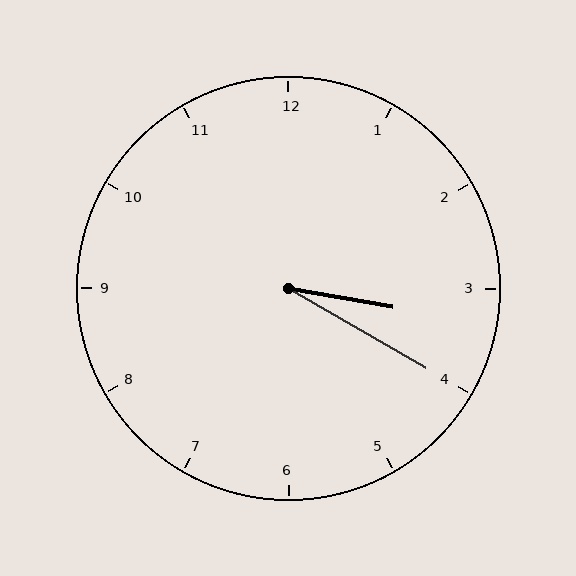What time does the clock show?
3:20.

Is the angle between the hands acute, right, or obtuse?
It is acute.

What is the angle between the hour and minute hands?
Approximately 20 degrees.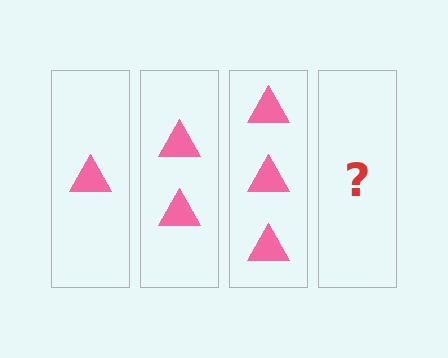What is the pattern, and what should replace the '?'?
The pattern is that each step adds one more triangle. The '?' should be 4 triangles.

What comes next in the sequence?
The next element should be 4 triangles.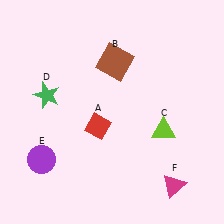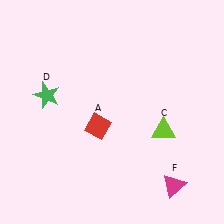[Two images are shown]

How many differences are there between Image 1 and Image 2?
There are 2 differences between the two images.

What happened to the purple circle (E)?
The purple circle (E) was removed in Image 2. It was in the bottom-left area of Image 1.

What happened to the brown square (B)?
The brown square (B) was removed in Image 2. It was in the top-right area of Image 1.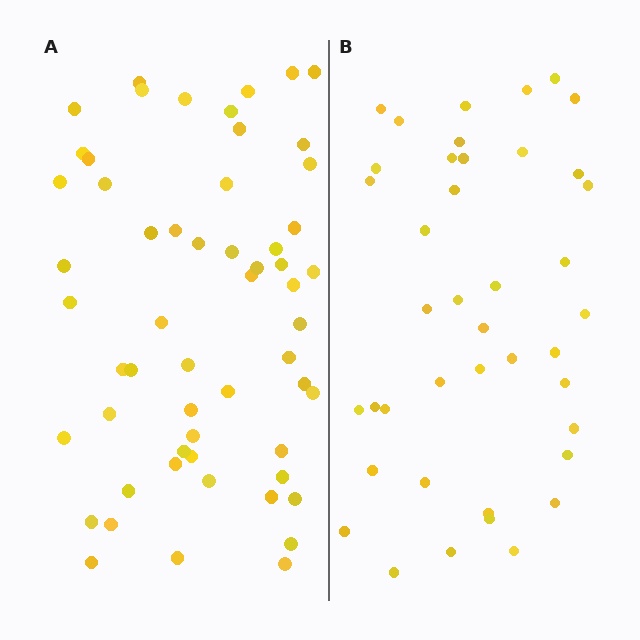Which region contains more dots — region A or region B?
Region A (the left region) has more dots.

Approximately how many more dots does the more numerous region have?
Region A has approximately 15 more dots than region B.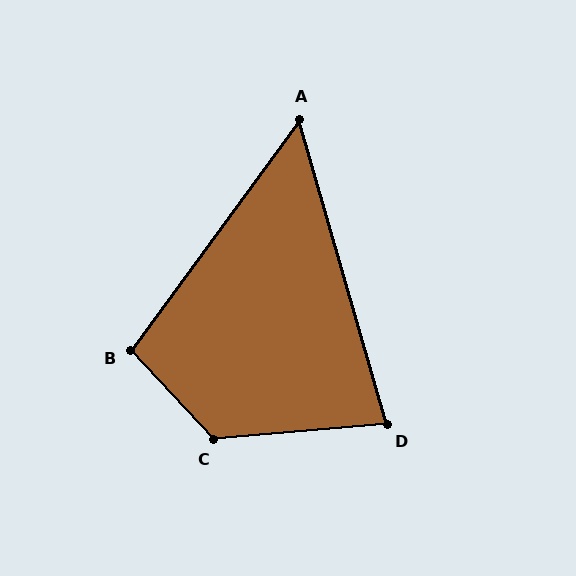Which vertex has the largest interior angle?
C, at approximately 128 degrees.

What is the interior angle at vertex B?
Approximately 101 degrees (obtuse).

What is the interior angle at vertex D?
Approximately 79 degrees (acute).